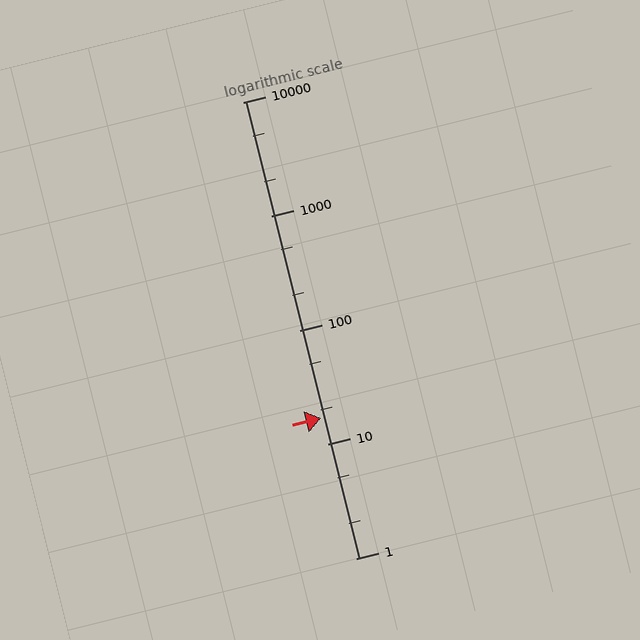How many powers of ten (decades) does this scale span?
The scale spans 4 decades, from 1 to 10000.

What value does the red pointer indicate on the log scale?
The pointer indicates approximately 17.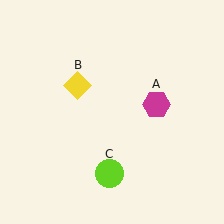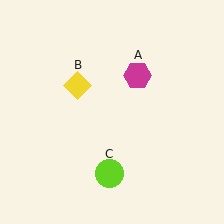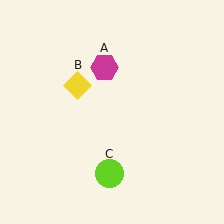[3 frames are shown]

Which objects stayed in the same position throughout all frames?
Yellow diamond (object B) and lime circle (object C) remained stationary.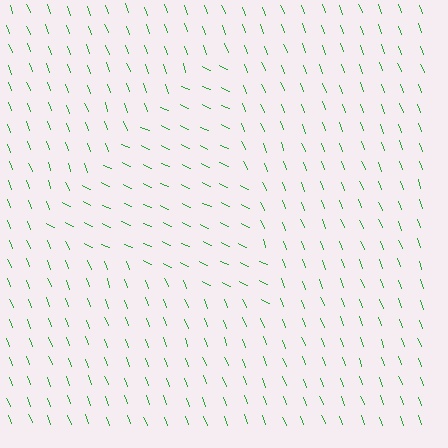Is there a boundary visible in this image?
Yes, there is a texture boundary formed by a change in line orientation.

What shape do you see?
I see a triangle.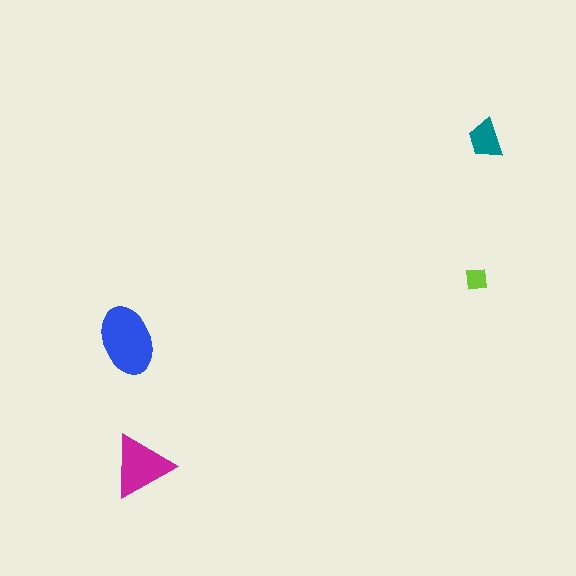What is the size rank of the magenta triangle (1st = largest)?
2nd.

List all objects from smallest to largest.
The lime square, the teal trapezoid, the magenta triangle, the blue ellipse.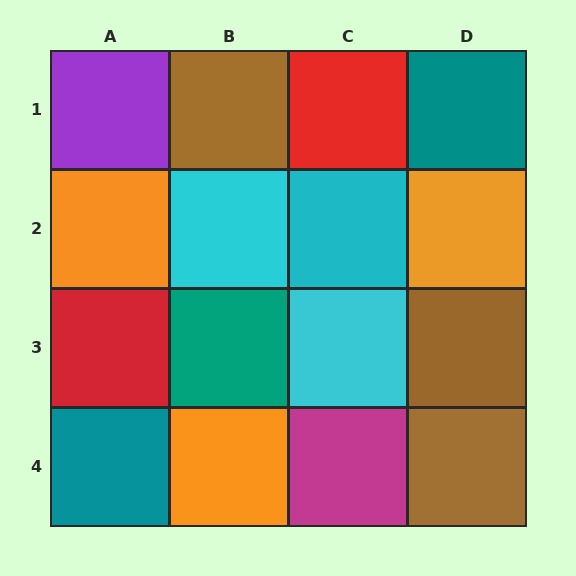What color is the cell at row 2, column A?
Orange.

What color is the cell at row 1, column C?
Red.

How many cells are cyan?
3 cells are cyan.